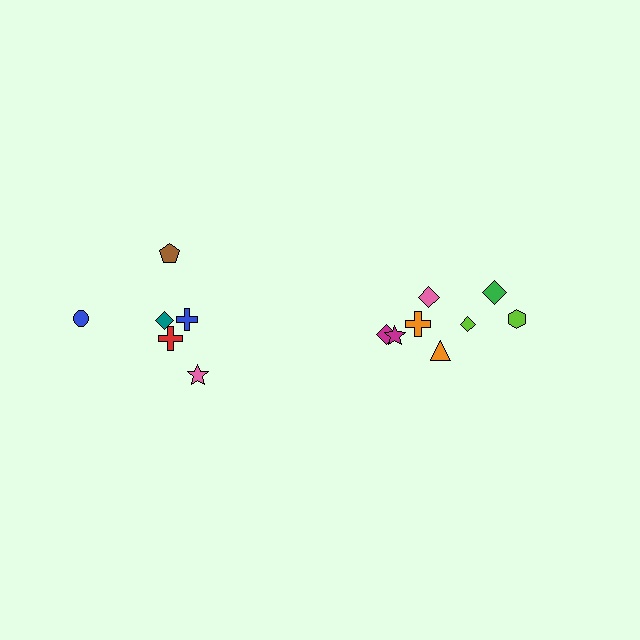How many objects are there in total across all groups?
There are 14 objects.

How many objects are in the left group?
There are 6 objects.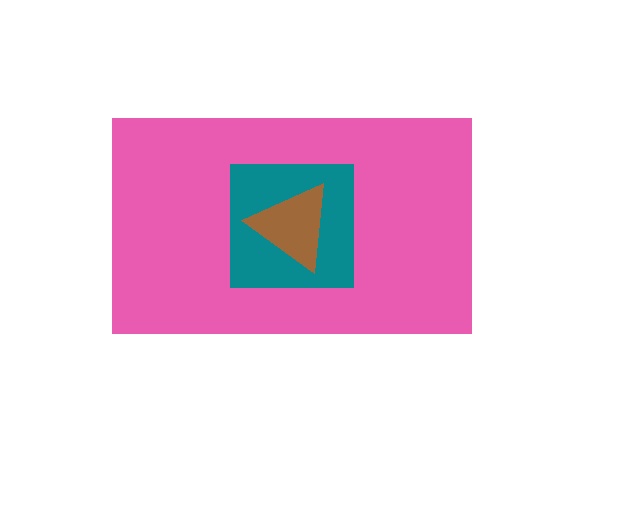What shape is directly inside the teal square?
The brown triangle.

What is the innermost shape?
The brown triangle.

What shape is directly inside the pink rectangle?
The teal square.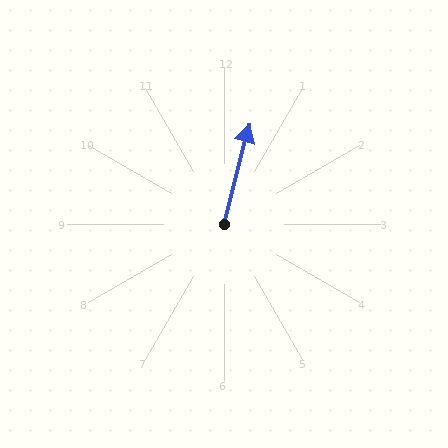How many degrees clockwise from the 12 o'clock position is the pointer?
Approximately 14 degrees.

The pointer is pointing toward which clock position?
Roughly 12 o'clock.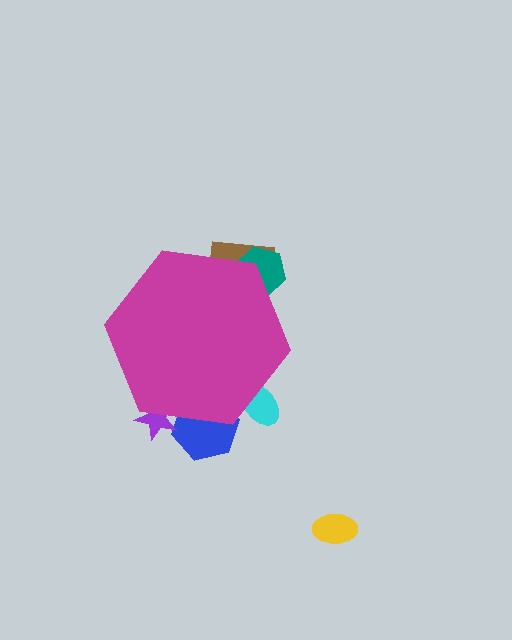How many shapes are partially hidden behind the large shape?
5 shapes are partially hidden.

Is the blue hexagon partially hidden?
Yes, the blue hexagon is partially hidden behind the magenta hexagon.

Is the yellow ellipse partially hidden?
No, the yellow ellipse is fully visible.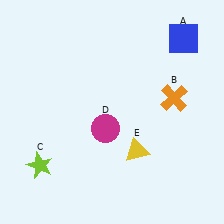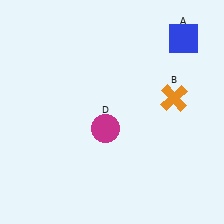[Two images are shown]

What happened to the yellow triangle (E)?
The yellow triangle (E) was removed in Image 2. It was in the bottom-right area of Image 1.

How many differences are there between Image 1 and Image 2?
There are 2 differences between the two images.